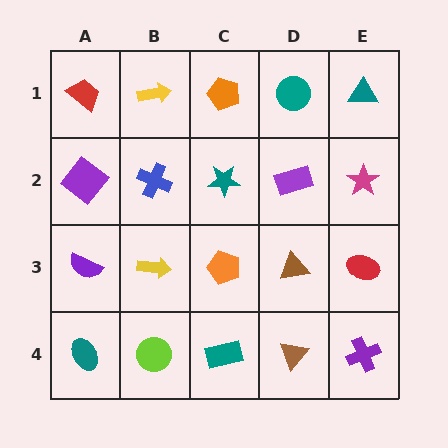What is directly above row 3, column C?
A teal star.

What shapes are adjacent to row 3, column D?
A purple rectangle (row 2, column D), a brown triangle (row 4, column D), an orange pentagon (row 3, column C), a red ellipse (row 3, column E).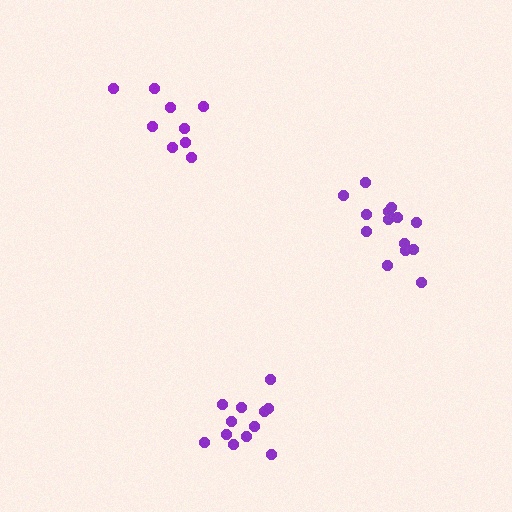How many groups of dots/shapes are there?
There are 3 groups.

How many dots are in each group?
Group 1: 12 dots, Group 2: 14 dots, Group 3: 9 dots (35 total).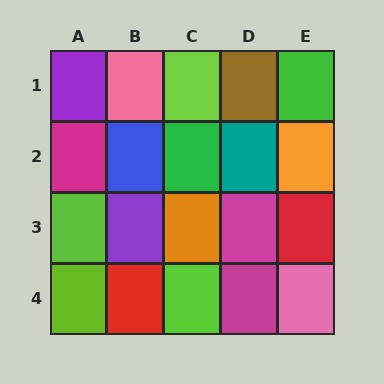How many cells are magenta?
3 cells are magenta.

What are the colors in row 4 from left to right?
Lime, red, lime, magenta, pink.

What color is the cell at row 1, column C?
Lime.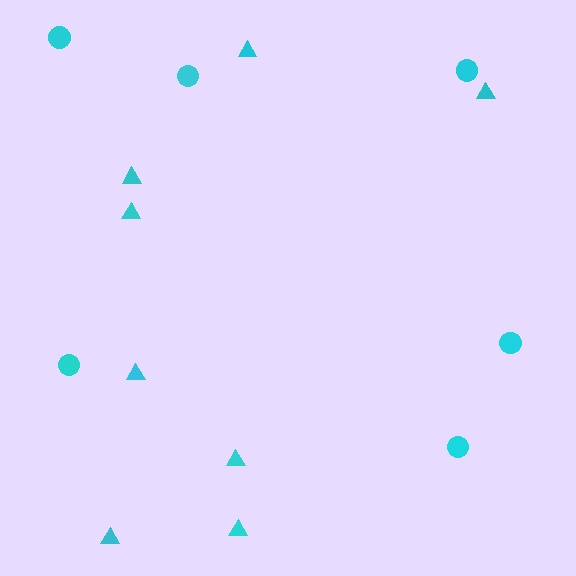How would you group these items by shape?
There are 2 groups: one group of circles (6) and one group of triangles (8).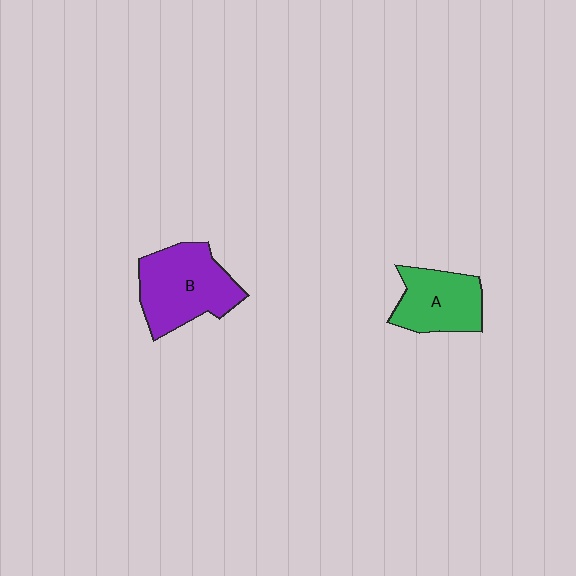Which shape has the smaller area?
Shape A (green).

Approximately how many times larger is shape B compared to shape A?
Approximately 1.3 times.